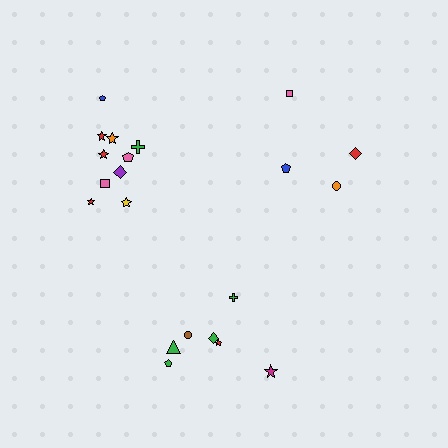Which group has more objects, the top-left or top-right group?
The top-left group.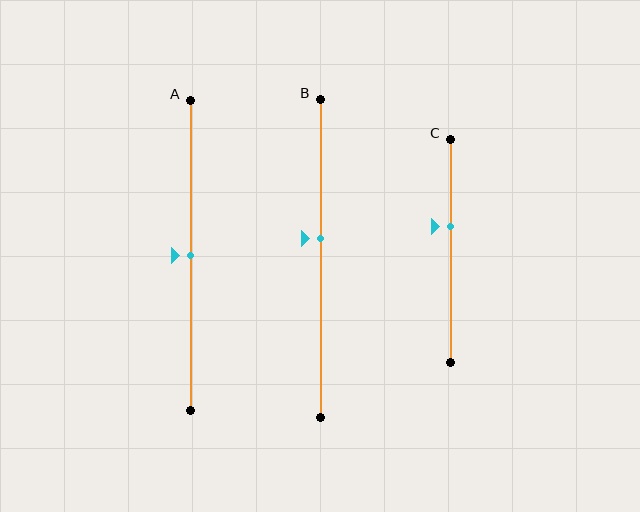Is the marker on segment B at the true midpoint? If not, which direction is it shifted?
No, the marker on segment B is shifted upward by about 6% of the segment length.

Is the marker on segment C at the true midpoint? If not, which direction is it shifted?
No, the marker on segment C is shifted upward by about 11% of the segment length.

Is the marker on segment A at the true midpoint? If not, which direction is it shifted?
Yes, the marker on segment A is at the true midpoint.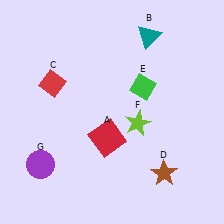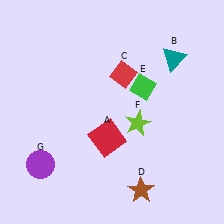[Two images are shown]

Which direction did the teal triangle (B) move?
The teal triangle (B) moved right.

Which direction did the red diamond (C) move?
The red diamond (C) moved right.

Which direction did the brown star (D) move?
The brown star (D) moved left.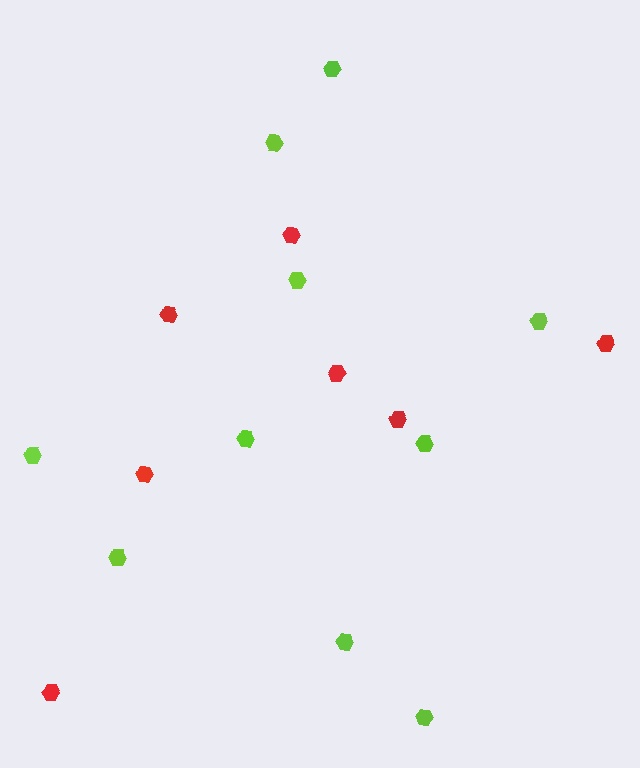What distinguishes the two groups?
There are 2 groups: one group of lime hexagons (10) and one group of red hexagons (7).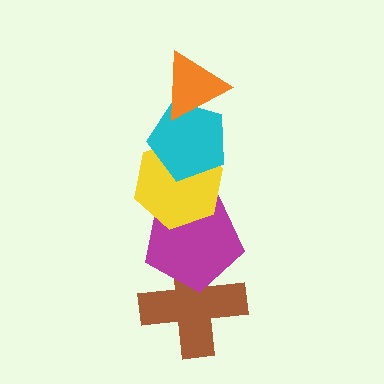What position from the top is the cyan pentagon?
The cyan pentagon is 2nd from the top.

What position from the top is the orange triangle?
The orange triangle is 1st from the top.